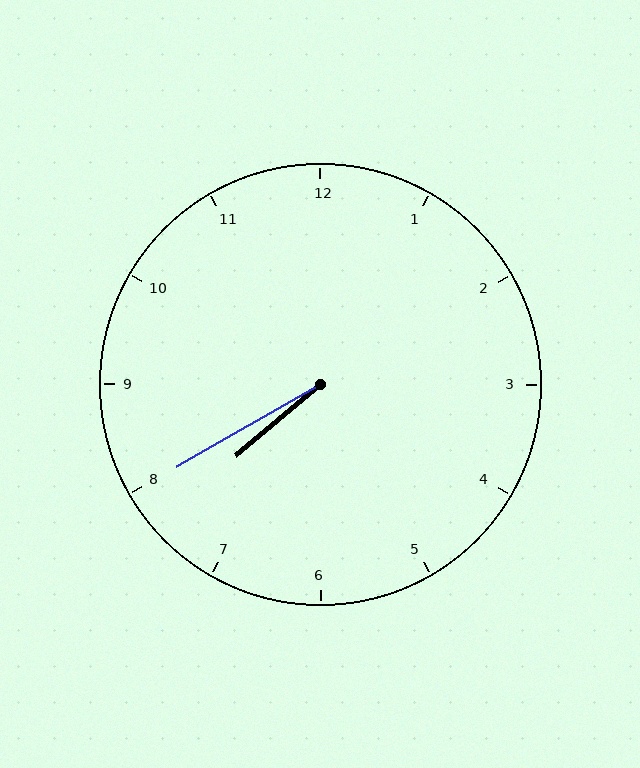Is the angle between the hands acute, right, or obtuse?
It is acute.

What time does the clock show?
7:40.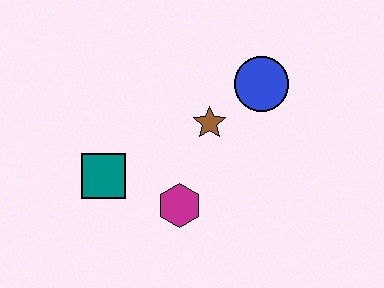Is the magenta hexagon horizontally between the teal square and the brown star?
Yes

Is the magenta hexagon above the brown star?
No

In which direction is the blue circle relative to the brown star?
The blue circle is to the right of the brown star.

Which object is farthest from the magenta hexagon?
The blue circle is farthest from the magenta hexagon.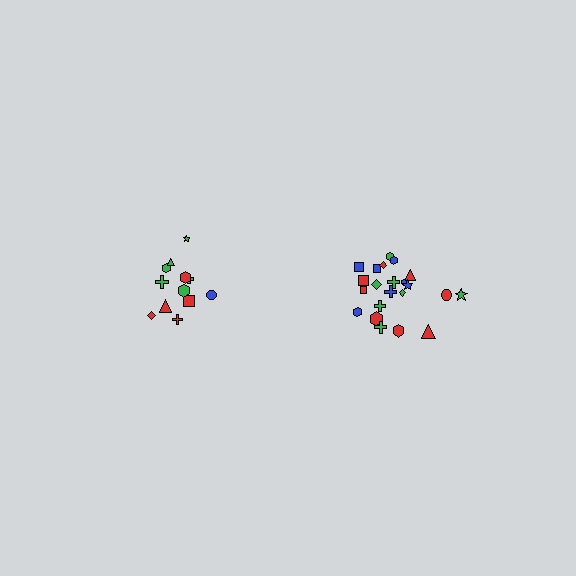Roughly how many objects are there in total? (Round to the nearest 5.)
Roughly 35 objects in total.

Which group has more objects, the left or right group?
The right group.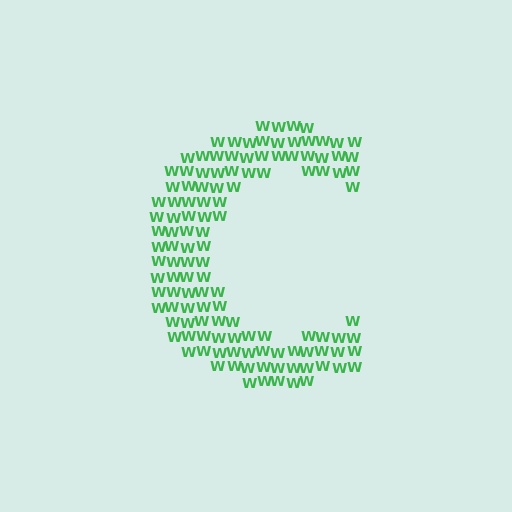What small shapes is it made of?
It is made of small letter W's.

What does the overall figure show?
The overall figure shows the letter C.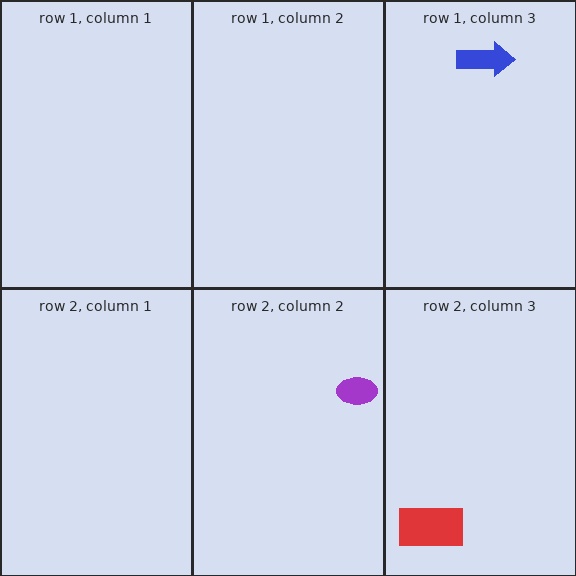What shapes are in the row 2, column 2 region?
The purple ellipse.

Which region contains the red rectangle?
The row 2, column 3 region.